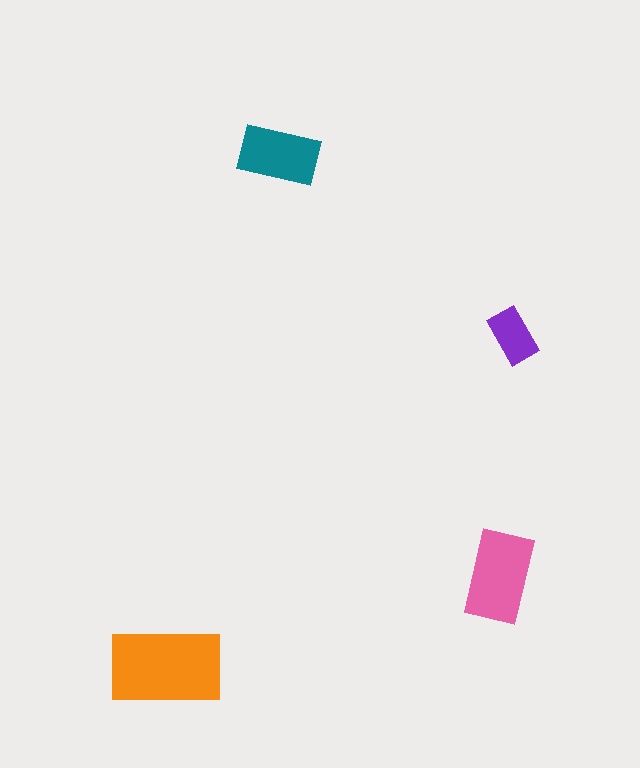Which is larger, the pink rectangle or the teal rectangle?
The pink one.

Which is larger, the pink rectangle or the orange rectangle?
The orange one.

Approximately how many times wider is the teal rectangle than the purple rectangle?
About 1.5 times wider.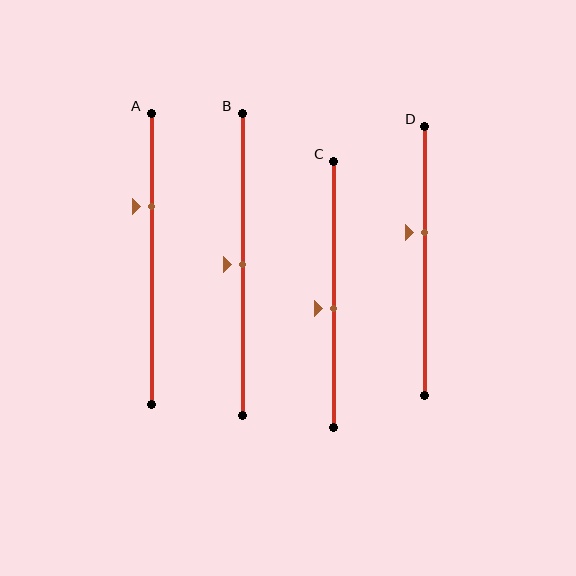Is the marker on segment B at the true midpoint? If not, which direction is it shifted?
Yes, the marker on segment B is at the true midpoint.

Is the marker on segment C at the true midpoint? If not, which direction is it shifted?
No, the marker on segment C is shifted downward by about 5% of the segment length.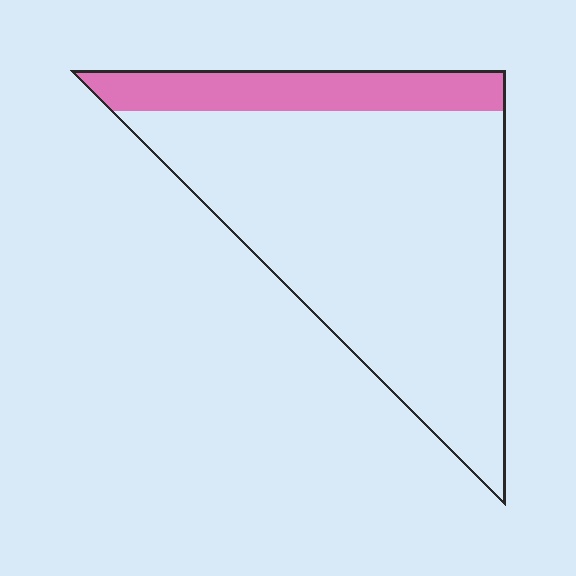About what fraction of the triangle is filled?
About one sixth (1/6).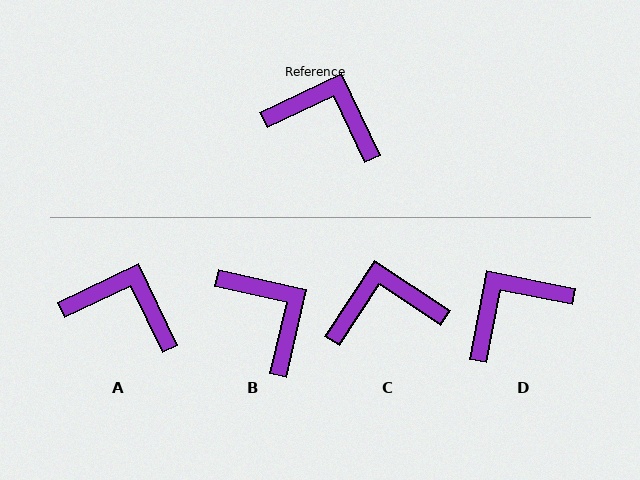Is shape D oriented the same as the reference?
No, it is off by about 53 degrees.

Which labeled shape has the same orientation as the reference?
A.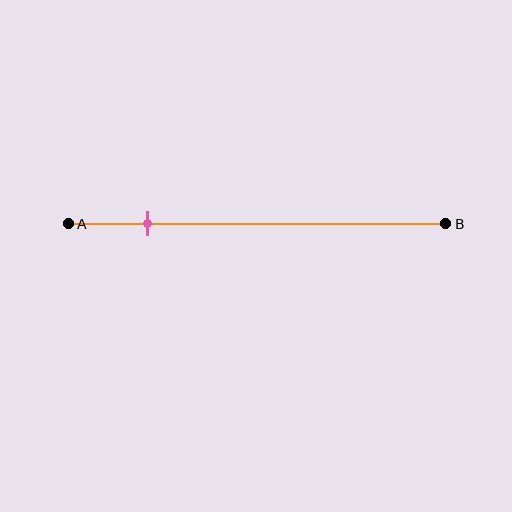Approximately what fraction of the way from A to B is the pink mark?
The pink mark is approximately 20% of the way from A to B.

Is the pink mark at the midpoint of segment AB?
No, the mark is at about 20% from A, not at the 50% midpoint.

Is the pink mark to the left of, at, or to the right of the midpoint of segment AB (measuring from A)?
The pink mark is to the left of the midpoint of segment AB.